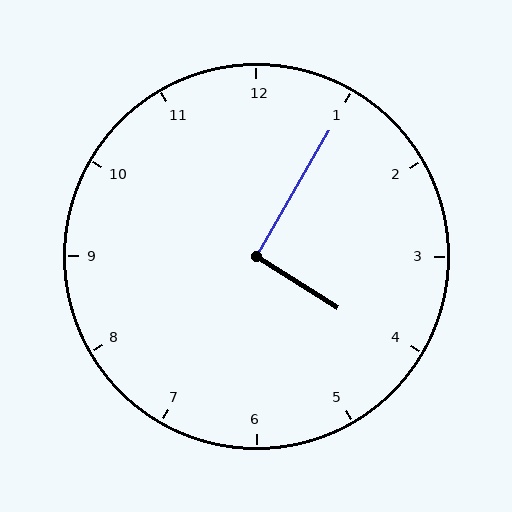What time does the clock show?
4:05.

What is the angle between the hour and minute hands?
Approximately 92 degrees.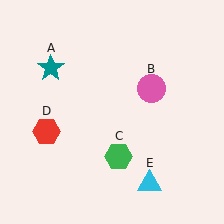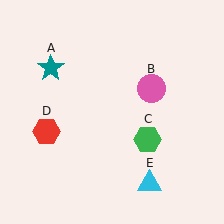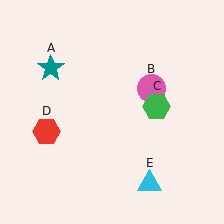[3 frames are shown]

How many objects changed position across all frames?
1 object changed position: green hexagon (object C).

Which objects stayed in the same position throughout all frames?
Teal star (object A) and pink circle (object B) and red hexagon (object D) and cyan triangle (object E) remained stationary.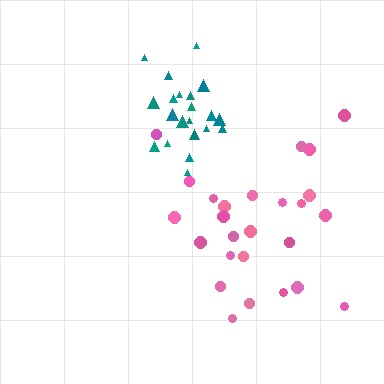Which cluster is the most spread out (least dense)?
Pink.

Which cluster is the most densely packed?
Teal.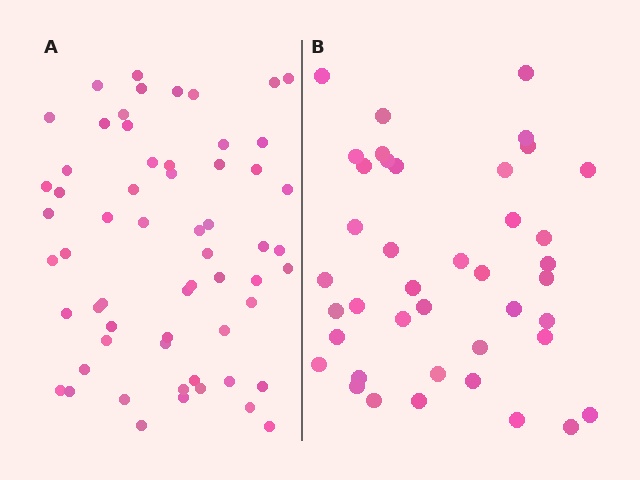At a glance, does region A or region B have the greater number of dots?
Region A (the left region) has more dots.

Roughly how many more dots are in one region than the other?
Region A has approximately 20 more dots than region B.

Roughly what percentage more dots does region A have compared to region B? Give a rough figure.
About 45% more.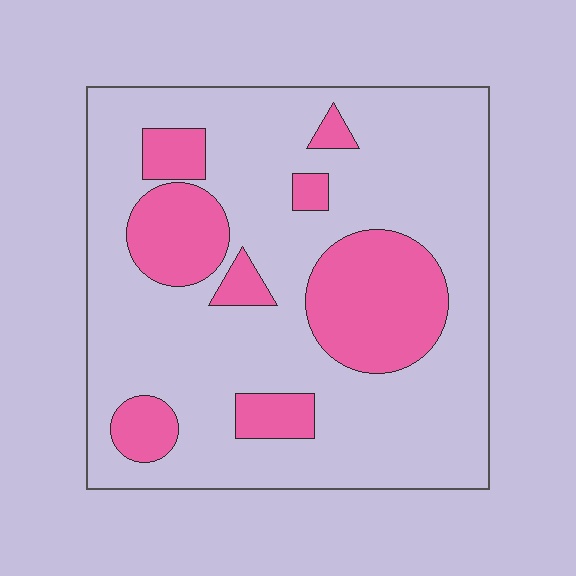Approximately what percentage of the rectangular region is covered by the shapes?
Approximately 25%.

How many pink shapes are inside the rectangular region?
8.